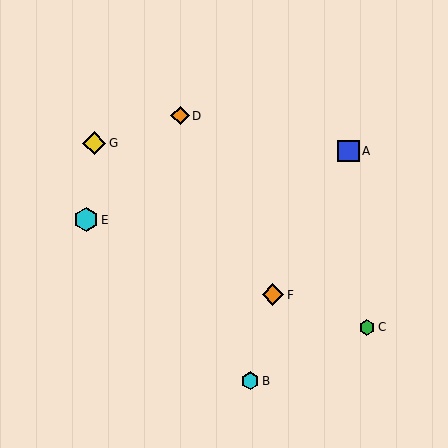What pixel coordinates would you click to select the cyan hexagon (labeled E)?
Click at (86, 220) to select the cyan hexagon E.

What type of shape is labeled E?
Shape E is a cyan hexagon.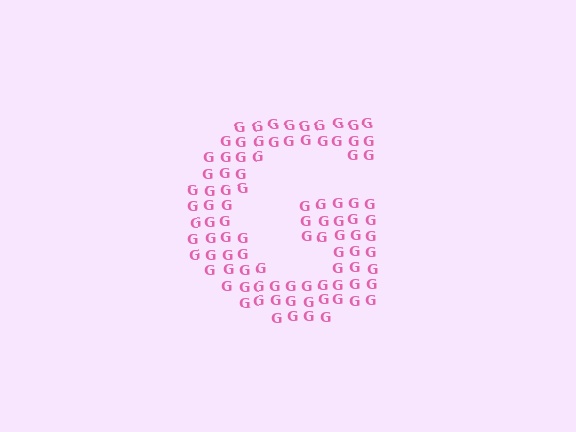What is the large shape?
The large shape is the letter G.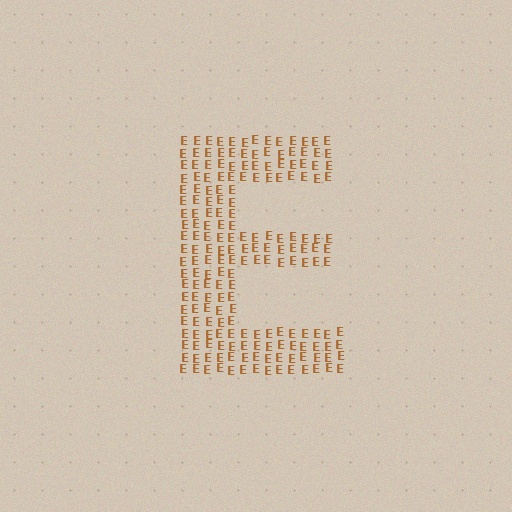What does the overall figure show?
The overall figure shows the letter E.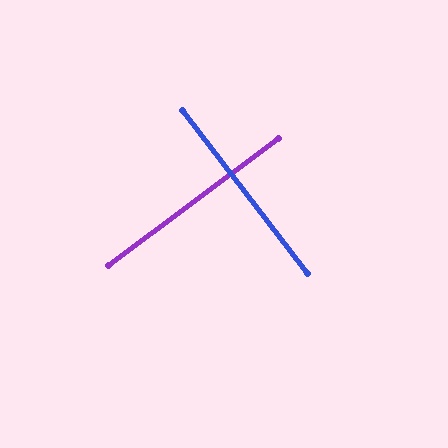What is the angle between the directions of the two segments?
Approximately 89 degrees.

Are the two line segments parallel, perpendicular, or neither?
Perpendicular — they meet at approximately 89°.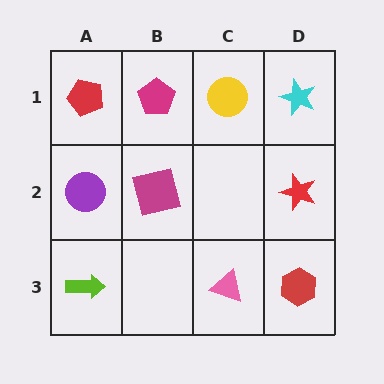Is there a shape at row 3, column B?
No, that cell is empty.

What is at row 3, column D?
A red hexagon.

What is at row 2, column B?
A magenta square.